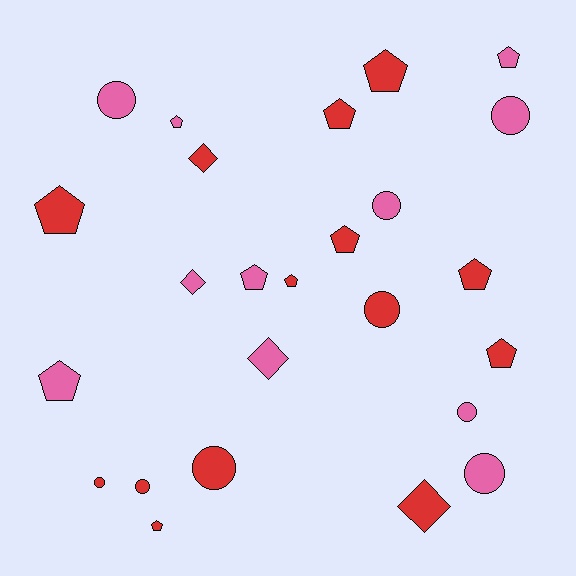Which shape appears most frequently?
Pentagon, with 12 objects.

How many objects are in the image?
There are 25 objects.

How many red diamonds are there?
There are 2 red diamonds.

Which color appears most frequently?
Red, with 14 objects.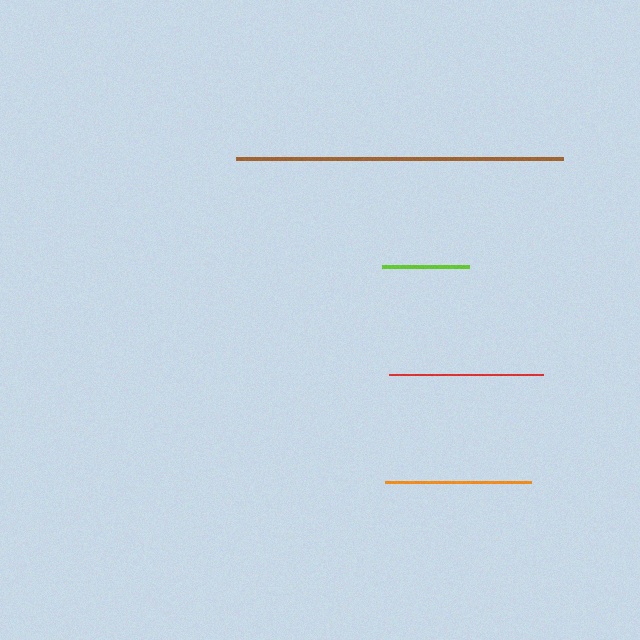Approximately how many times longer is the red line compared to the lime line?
The red line is approximately 1.8 times the length of the lime line.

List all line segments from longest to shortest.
From longest to shortest: brown, red, orange, lime.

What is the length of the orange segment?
The orange segment is approximately 146 pixels long.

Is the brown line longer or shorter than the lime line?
The brown line is longer than the lime line.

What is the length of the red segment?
The red segment is approximately 154 pixels long.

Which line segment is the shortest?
The lime line is the shortest at approximately 87 pixels.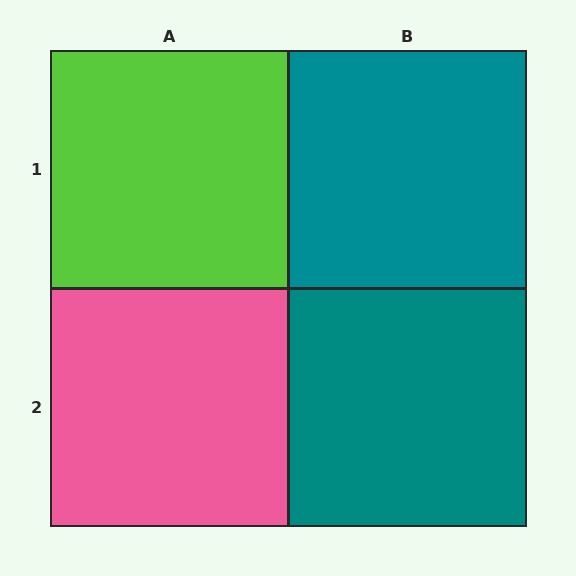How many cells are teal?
2 cells are teal.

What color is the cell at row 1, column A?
Lime.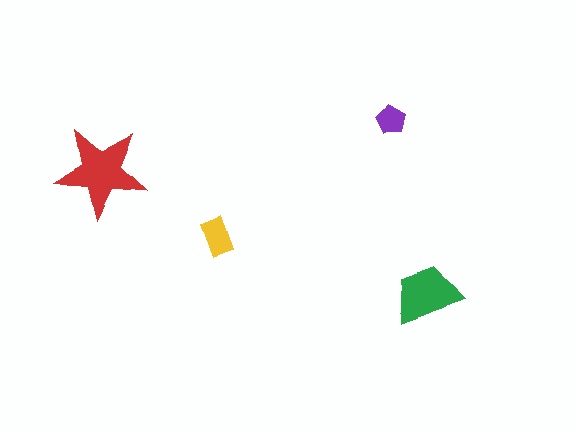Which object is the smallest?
The purple pentagon.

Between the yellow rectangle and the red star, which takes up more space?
The red star.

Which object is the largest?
The red star.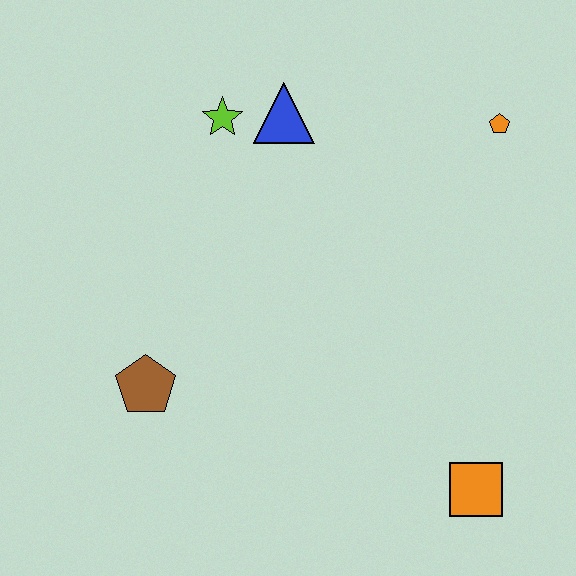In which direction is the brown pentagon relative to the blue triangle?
The brown pentagon is below the blue triangle.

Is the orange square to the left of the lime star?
No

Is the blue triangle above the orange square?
Yes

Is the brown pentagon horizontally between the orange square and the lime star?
No